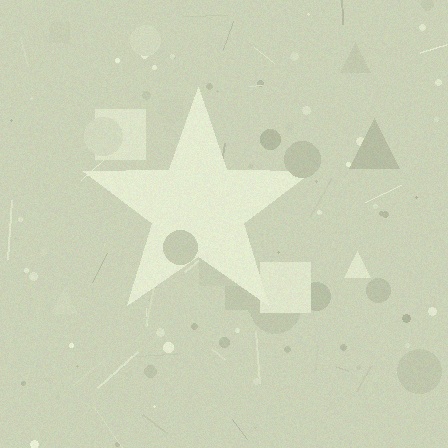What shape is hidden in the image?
A star is hidden in the image.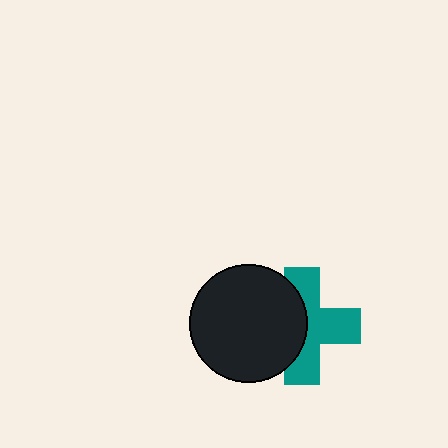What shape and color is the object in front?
The object in front is a black circle.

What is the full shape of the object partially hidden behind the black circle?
The partially hidden object is a teal cross.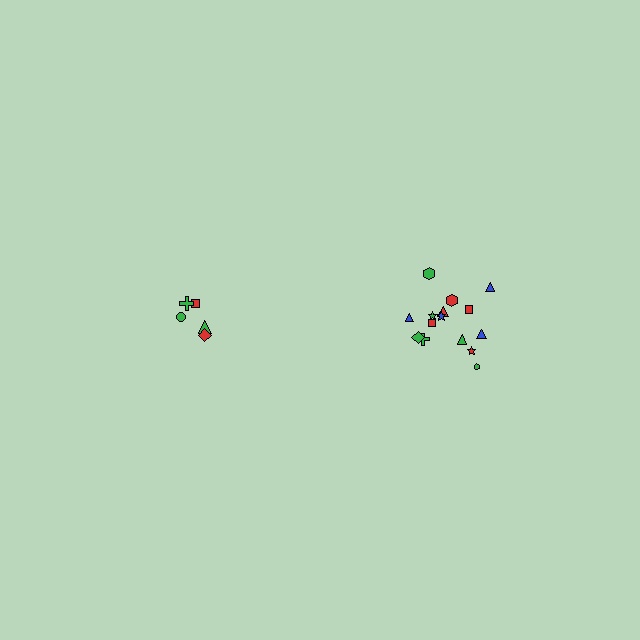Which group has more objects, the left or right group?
The right group.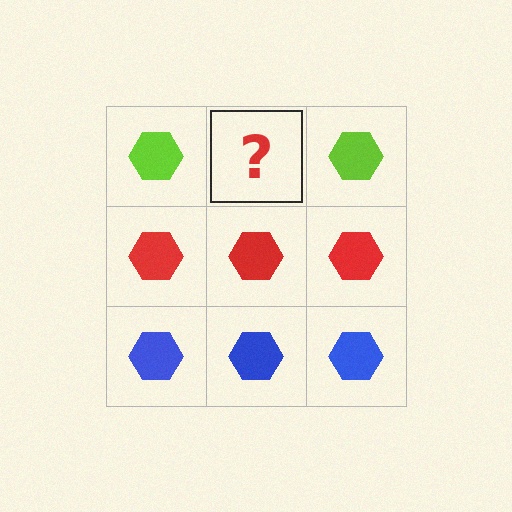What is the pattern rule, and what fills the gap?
The rule is that each row has a consistent color. The gap should be filled with a lime hexagon.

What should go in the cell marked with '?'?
The missing cell should contain a lime hexagon.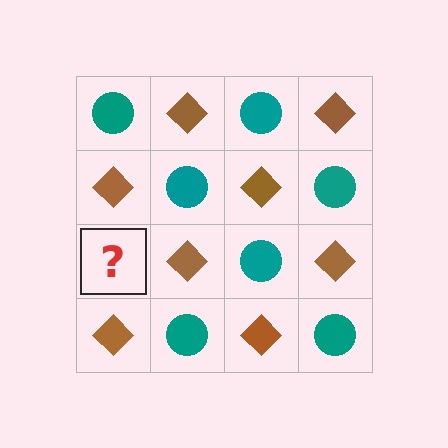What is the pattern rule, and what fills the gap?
The rule is that it alternates teal circle and brown diamond in a checkerboard pattern. The gap should be filled with a teal circle.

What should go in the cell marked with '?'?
The missing cell should contain a teal circle.